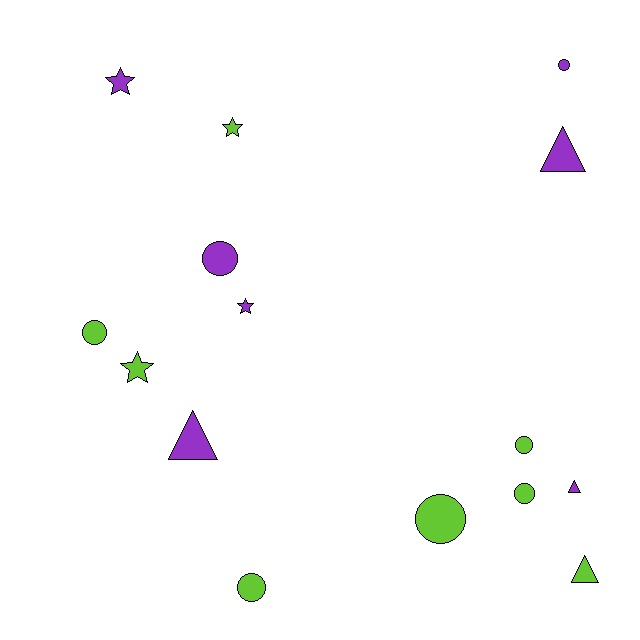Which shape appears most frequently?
Circle, with 7 objects.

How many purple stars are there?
There are 2 purple stars.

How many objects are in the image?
There are 15 objects.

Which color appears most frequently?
Lime, with 8 objects.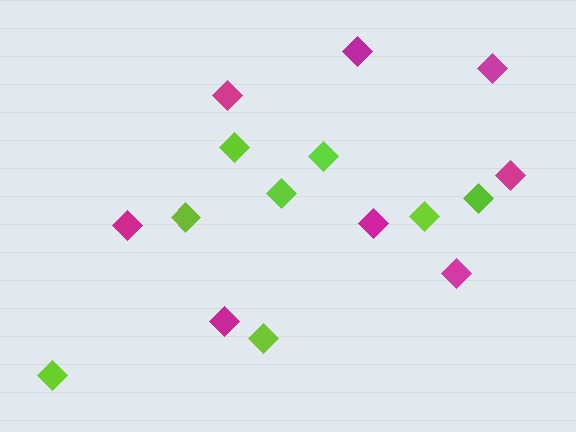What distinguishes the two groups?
There are 2 groups: one group of magenta diamonds (8) and one group of lime diamonds (8).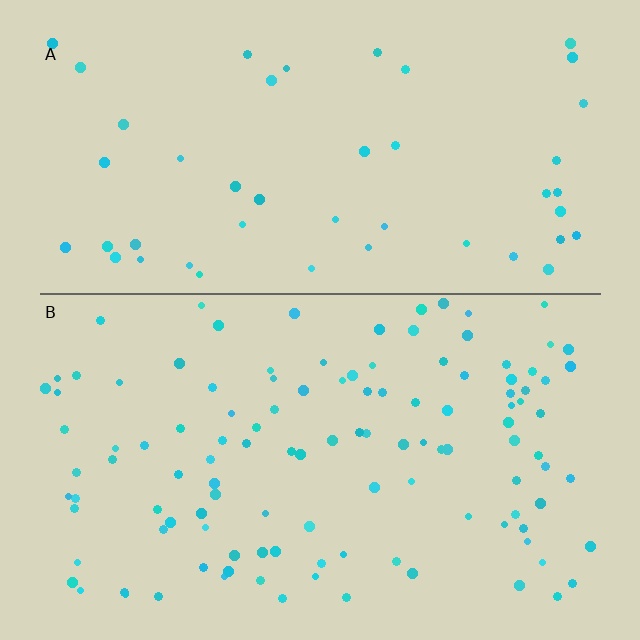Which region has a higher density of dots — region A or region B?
B (the bottom).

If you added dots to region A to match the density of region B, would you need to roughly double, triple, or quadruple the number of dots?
Approximately triple.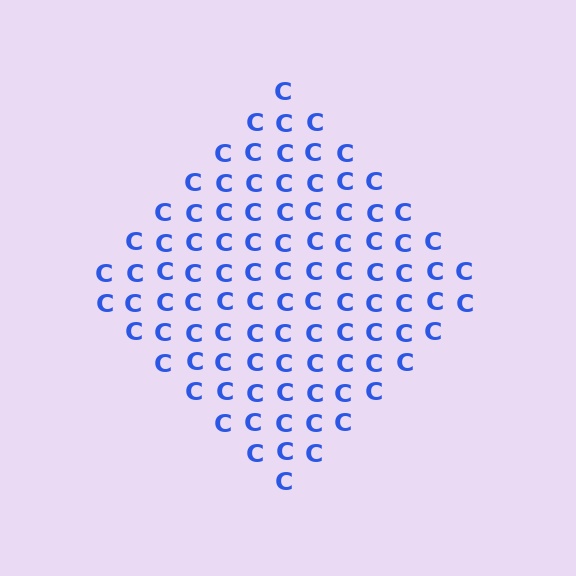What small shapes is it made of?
It is made of small letter C's.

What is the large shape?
The large shape is a diamond.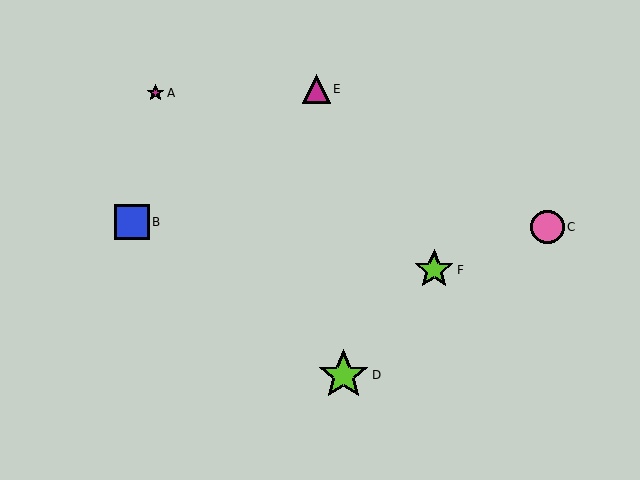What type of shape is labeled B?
Shape B is a blue square.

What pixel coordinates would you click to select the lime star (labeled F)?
Click at (434, 270) to select the lime star F.